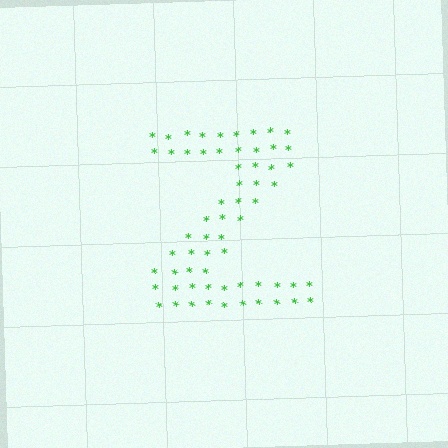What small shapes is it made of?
It is made of small asterisks.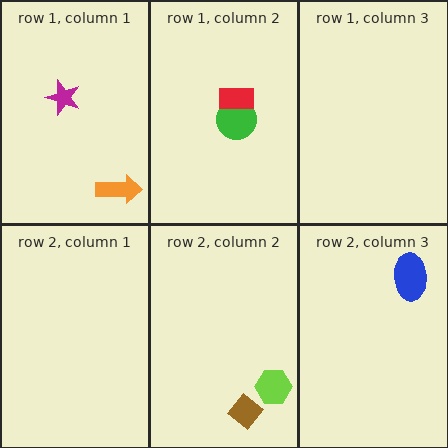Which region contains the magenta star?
The row 1, column 1 region.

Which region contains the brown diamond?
The row 2, column 2 region.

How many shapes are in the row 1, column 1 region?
2.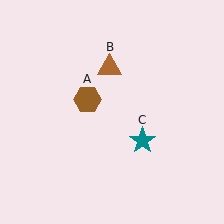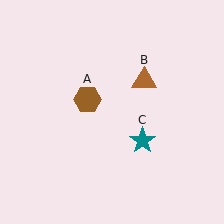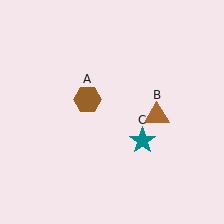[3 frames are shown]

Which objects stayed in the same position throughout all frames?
Brown hexagon (object A) and teal star (object C) remained stationary.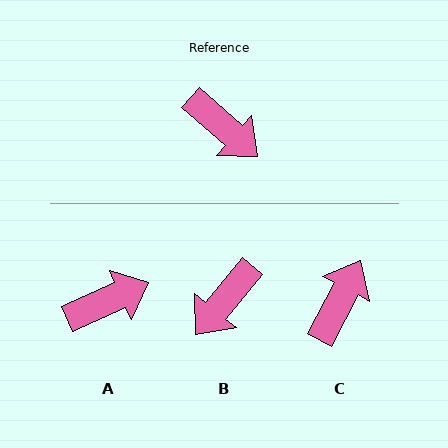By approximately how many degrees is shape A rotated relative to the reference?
Approximately 66 degrees counter-clockwise.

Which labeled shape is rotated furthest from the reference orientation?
C, about 104 degrees away.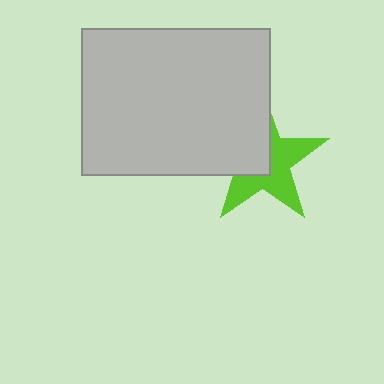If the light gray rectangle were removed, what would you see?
You would see the complete lime star.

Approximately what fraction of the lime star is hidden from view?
Roughly 46% of the lime star is hidden behind the light gray rectangle.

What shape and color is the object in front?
The object in front is a light gray rectangle.